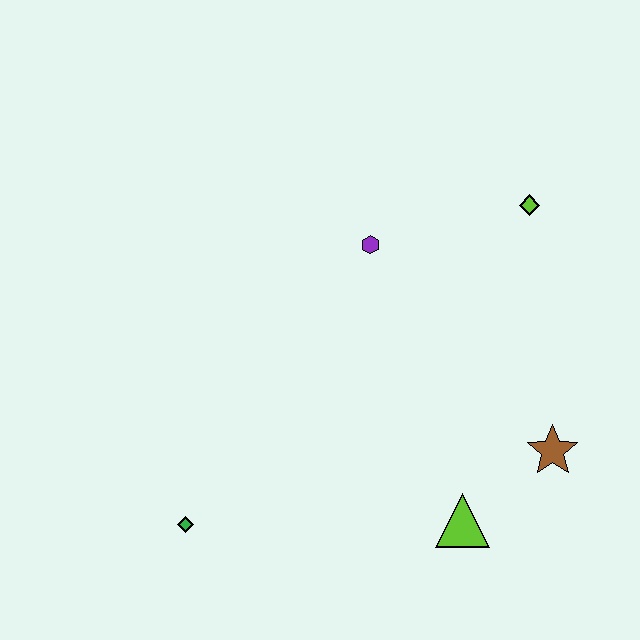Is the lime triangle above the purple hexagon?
No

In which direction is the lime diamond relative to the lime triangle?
The lime diamond is above the lime triangle.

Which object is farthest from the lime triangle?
The lime diamond is farthest from the lime triangle.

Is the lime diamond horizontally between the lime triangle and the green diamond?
No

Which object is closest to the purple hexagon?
The lime diamond is closest to the purple hexagon.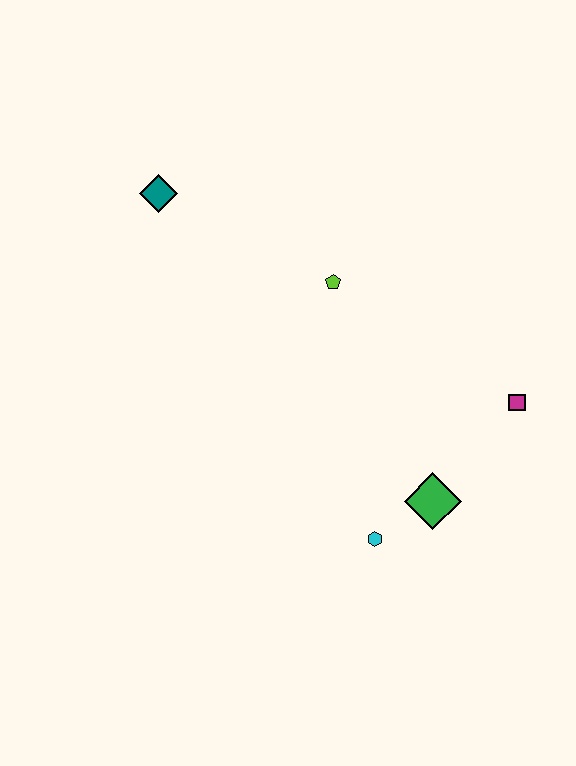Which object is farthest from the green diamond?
The teal diamond is farthest from the green diamond.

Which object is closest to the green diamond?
The cyan hexagon is closest to the green diamond.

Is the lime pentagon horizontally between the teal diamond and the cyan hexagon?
Yes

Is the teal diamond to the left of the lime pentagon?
Yes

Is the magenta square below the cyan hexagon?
No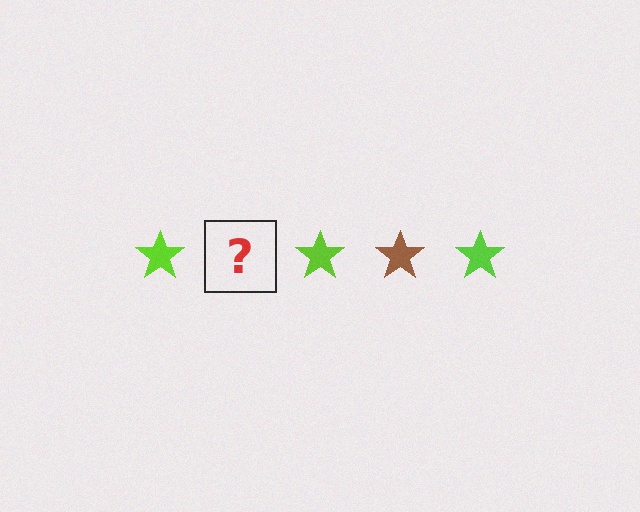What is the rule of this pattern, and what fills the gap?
The rule is that the pattern cycles through lime, brown stars. The gap should be filled with a brown star.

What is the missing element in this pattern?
The missing element is a brown star.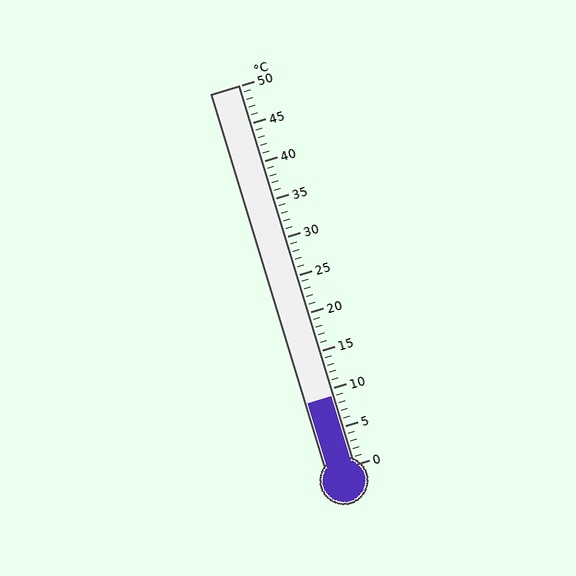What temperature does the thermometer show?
The thermometer shows approximately 9°C.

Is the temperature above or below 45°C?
The temperature is below 45°C.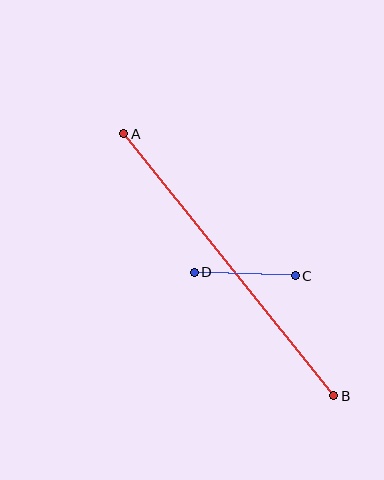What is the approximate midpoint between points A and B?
The midpoint is at approximately (229, 265) pixels.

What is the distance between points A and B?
The distance is approximately 336 pixels.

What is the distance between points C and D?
The distance is approximately 101 pixels.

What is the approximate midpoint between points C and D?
The midpoint is at approximately (245, 274) pixels.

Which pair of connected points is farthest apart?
Points A and B are farthest apart.